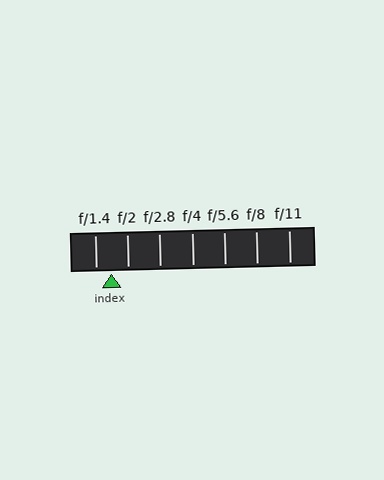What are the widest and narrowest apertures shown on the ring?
The widest aperture shown is f/1.4 and the narrowest is f/11.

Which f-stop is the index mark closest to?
The index mark is closest to f/1.4.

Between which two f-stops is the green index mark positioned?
The index mark is between f/1.4 and f/2.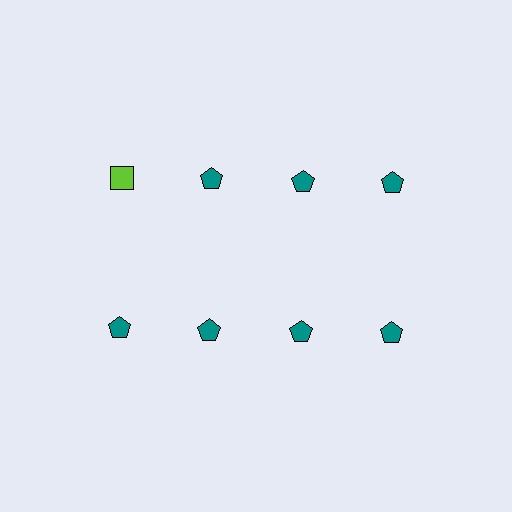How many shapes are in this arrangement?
There are 8 shapes arranged in a grid pattern.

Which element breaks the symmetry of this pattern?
The lime square in the top row, leftmost column breaks the symmetry. All other shapes are teal pentagons.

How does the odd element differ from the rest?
It differs in both color (lime instead of teal) and shape (square instead of pentagon).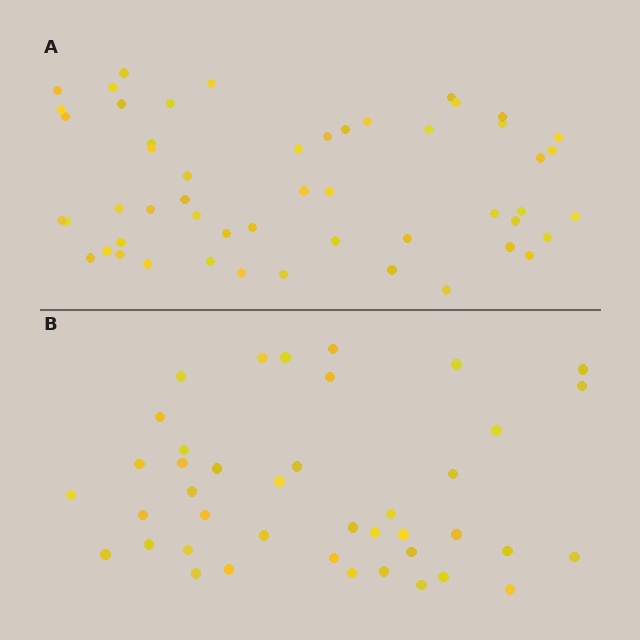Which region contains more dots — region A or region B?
Region A (the top region) has more dots.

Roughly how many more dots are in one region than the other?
Region A has roughly 12 or so more dots than region B.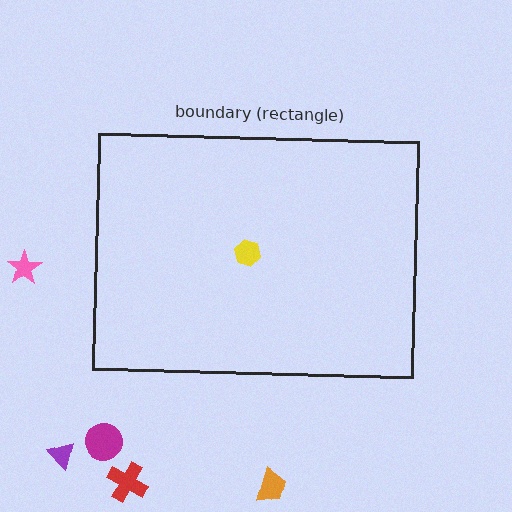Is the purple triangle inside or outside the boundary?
Outside.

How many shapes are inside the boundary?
1 inside, 5 outside.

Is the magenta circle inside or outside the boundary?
Outside.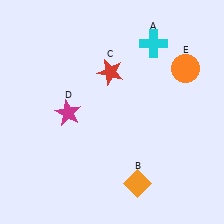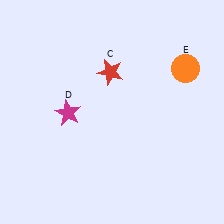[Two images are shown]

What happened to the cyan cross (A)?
The cyan cross (A) was removed in Image 2. It was in the top-right area of Image 1.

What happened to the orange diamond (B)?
The orange diamond (B) was removed in Image 2. It was in the bottom-right area of Image 1.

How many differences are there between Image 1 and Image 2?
There are 2 differences between the two images.